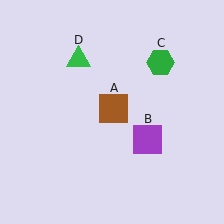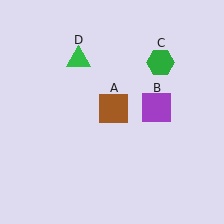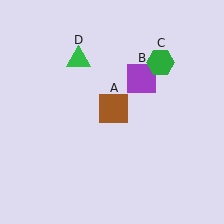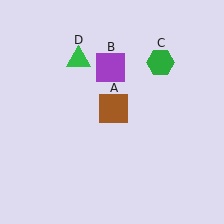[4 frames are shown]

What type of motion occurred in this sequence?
The purple square (object B) rotated counterclockwise around the center of the scene.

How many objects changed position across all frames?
1 object changed position: purple square (object B).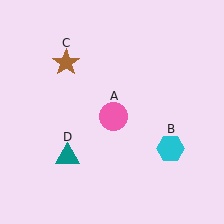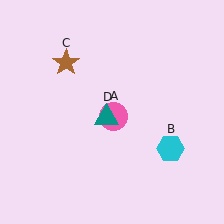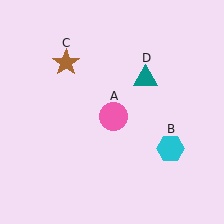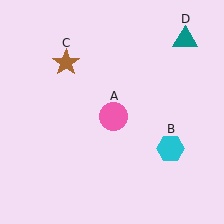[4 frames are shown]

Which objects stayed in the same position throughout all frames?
Pink circle (object A) and cyan hexagon (object B) and brown star (object C) remained stationary.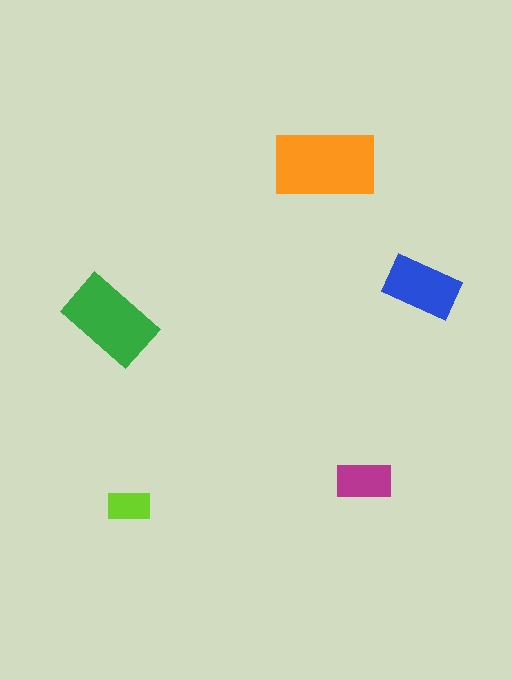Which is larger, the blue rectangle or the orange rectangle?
The orange one.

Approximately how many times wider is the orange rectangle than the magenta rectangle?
About 2 times wider.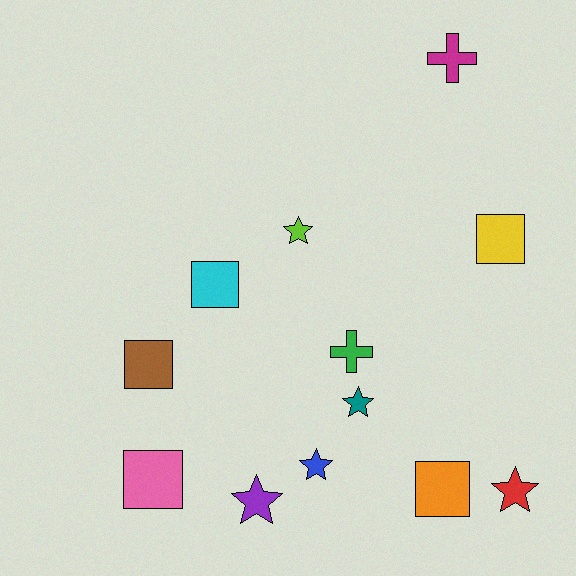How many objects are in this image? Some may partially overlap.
There are 12 objects.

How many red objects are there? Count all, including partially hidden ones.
There is 1 red object.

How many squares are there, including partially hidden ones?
There are 5 squares.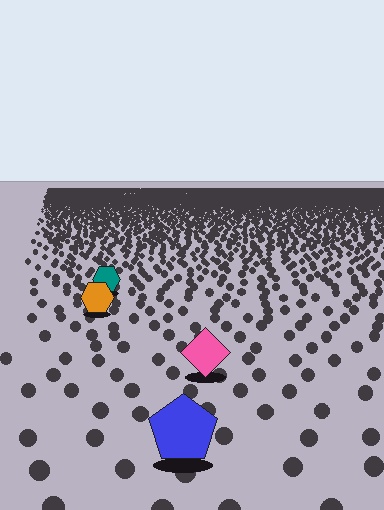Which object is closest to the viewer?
The blue pentagon is closest. The texture marks near it are larger and more spread out.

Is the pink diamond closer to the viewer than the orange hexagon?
Yes. The pink diamond is closer — you can tell from the texture gradient: the ground texture is coarser near it.